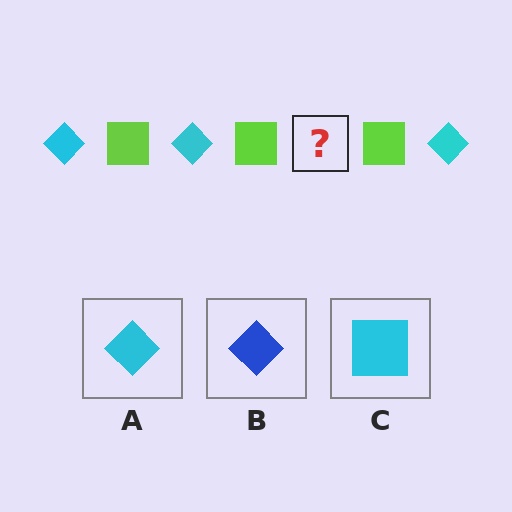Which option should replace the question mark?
Option A.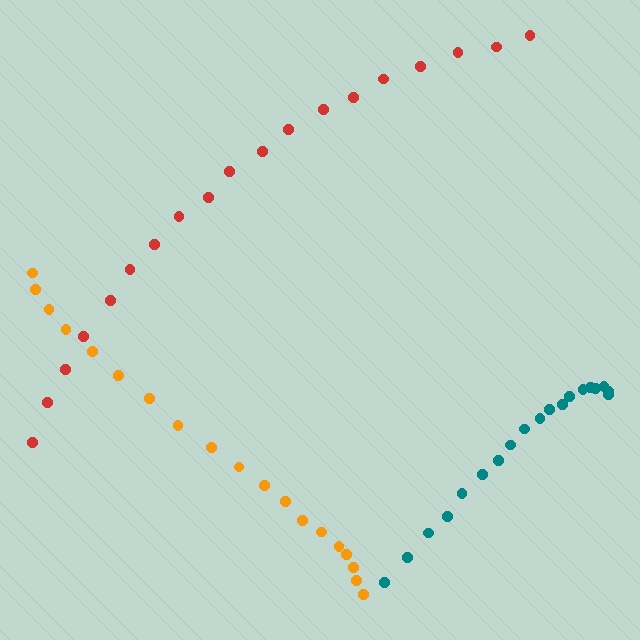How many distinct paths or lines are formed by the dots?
There are 3 distinct paths.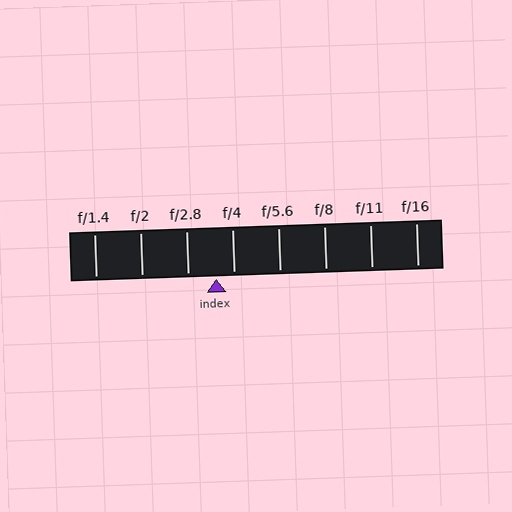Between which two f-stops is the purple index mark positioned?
The index mark is between f/2.8 and f/4.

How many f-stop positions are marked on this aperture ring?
There are 8 f-stop positions marked.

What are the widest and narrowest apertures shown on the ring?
The widest aperture shown is f/1.4 and the narrowest is f/16.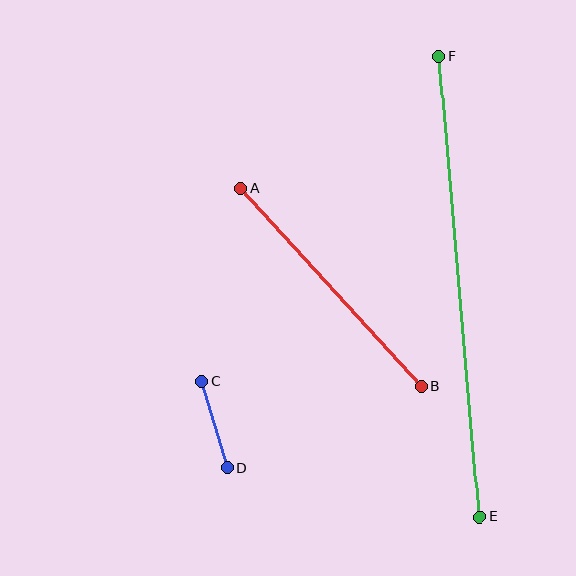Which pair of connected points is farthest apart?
Points E and F are farthest apart.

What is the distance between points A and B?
The distance is approximately 268 pixels.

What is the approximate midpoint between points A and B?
The midpoint is at approximately (331, 287) pixels.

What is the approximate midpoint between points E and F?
The midpoint is at approximately (459, 286) pixels.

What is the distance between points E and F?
The distance is approximately 462 pixels.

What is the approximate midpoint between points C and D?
The midpoint is at approximately (215, 425) pixels.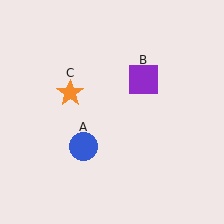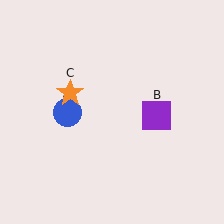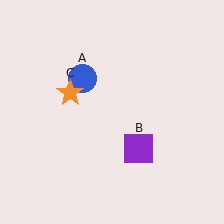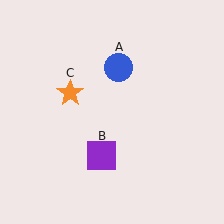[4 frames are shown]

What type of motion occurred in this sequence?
The blue circle (object A), purple square (object B) rotated clockwise around the center of the scene.